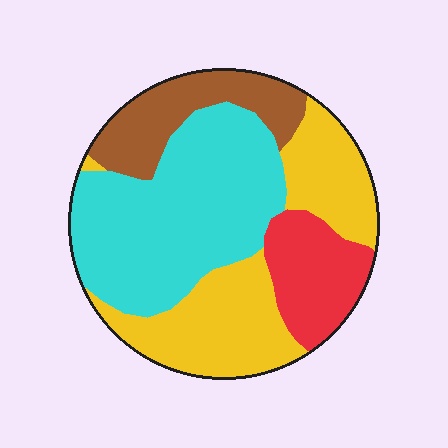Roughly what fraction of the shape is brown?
Brown covers about 15% of the shape.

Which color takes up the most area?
Cyan, at roughly 40%.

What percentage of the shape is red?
Red takes up about one eighth (1/8) of the shape.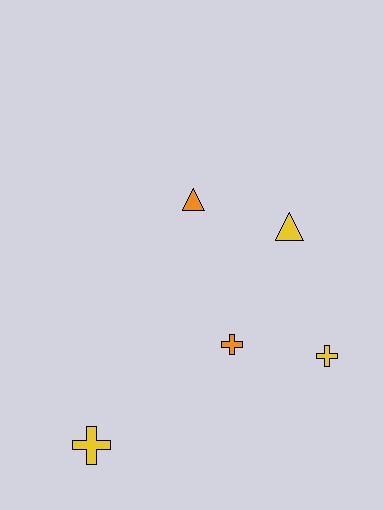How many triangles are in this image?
There are 2 triangles.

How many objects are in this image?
There are 5 objects.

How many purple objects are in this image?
There are no purple objects.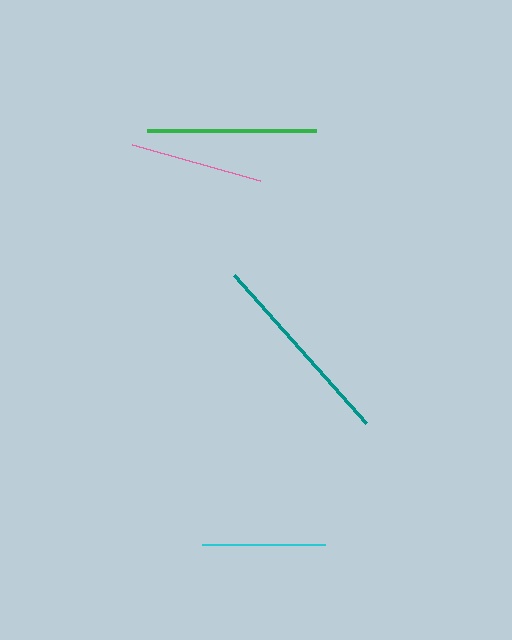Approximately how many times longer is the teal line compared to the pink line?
The teal line is approximately 1.5 times the length of the pink line.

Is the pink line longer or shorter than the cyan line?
The pink line is longer than the cyan line.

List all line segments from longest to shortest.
From longest to shortest: teal, green, pink, cyan.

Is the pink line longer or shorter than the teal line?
The teal line is longer than the pink line.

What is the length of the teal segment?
The teal segment is approximately 199 pixels long.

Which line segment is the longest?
The teal line is the longest at approximately 199 pixels.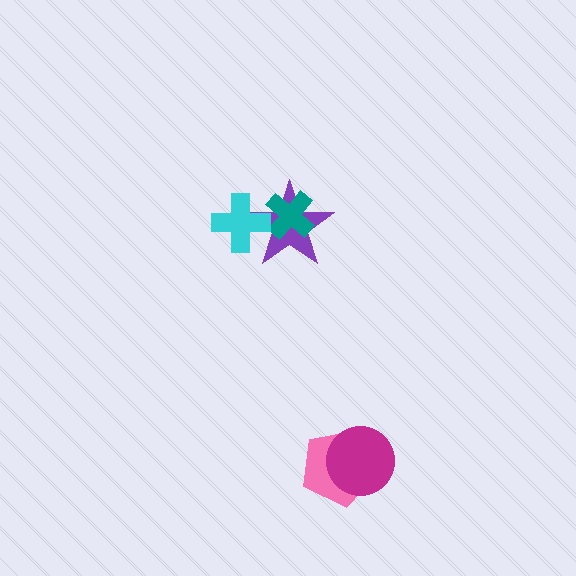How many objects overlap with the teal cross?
1 object overlaps with the teal cross.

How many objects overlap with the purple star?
2 objects overlap with the purple star.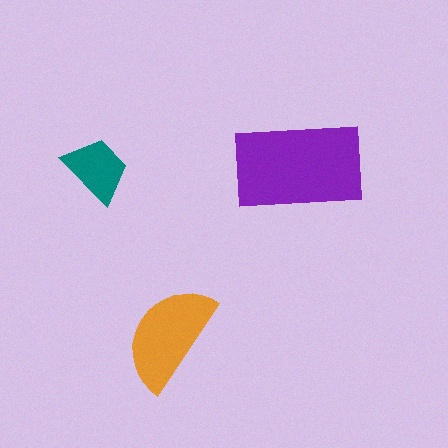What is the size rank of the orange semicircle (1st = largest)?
2nd.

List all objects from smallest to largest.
The teal trapezoid, the orange semicircle, the purple rectangle.